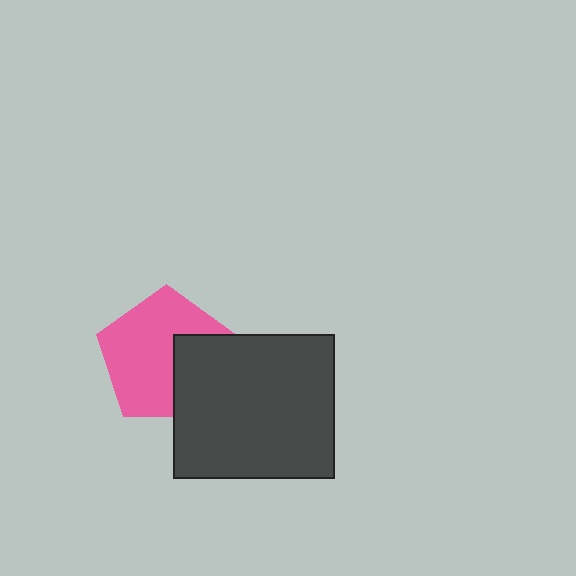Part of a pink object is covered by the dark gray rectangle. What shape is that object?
It is a pentagon.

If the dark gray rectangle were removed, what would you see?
You would see the complete pink pentagon.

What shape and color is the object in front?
The object in front is a dark gray rectangle.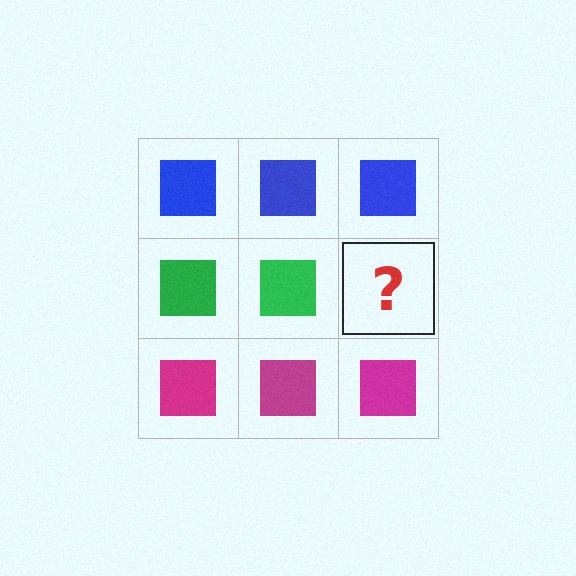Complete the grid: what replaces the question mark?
The question mark should be replaced with a green square.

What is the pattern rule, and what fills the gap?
The rule is that each row has a consistent color. The gap should be filled with a green square.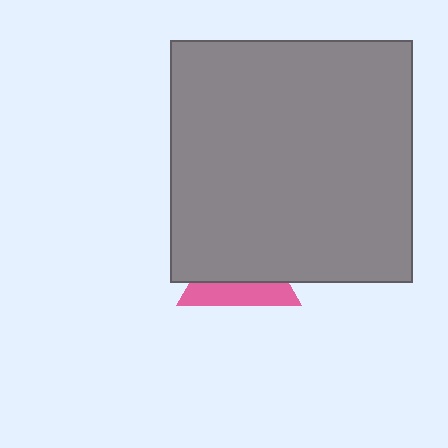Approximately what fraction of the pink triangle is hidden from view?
Roughly 64% of the pink triangle is hidden behind the gray square.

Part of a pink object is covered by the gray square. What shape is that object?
It is a triangle.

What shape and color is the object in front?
The object in front is a gray square.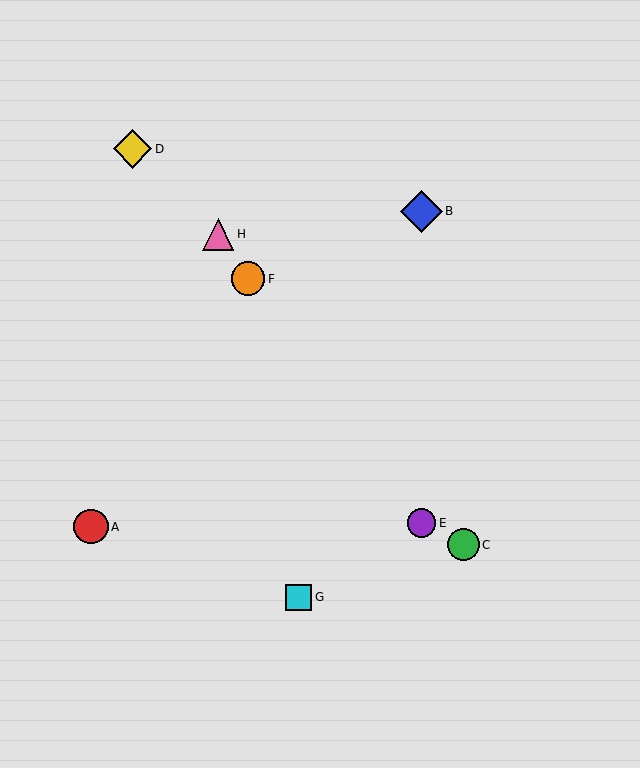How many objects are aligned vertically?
2 objects (B, E) are aligned vertically.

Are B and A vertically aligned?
No, B is at x≈422 and A is at x≈91.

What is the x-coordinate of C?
Object C is at x≈464.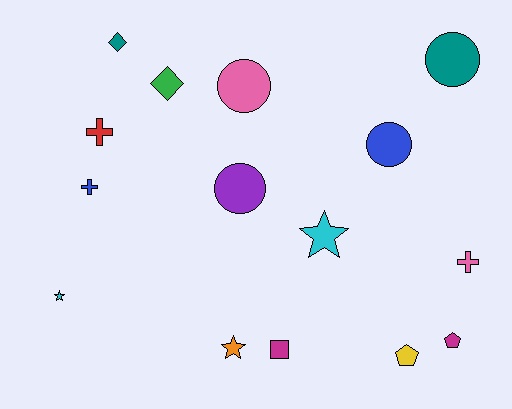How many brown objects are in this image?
There are no brown objects.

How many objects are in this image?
There are 15 objects.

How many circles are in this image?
There are 4 circles.